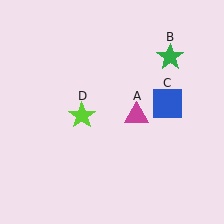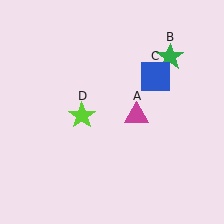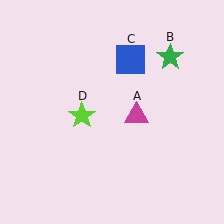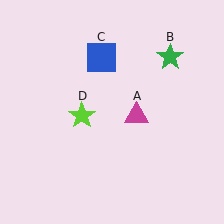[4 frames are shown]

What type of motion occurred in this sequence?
The blue square (object C) rotated counterclockwise around the center of the scene.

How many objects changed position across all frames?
1 object changed position: blue square (object C).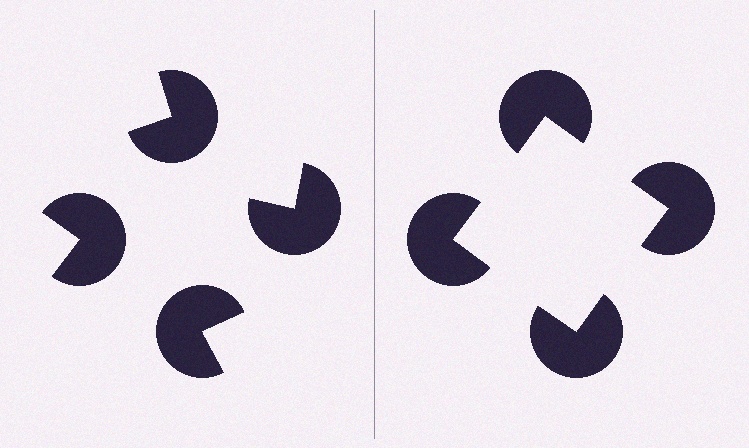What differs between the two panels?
The pac-man discs are positioned identically on both sides; only the wedge orientations differ. On the right they align to a square; on the left they are misaligned.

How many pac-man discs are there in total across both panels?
8 — 4 on each side.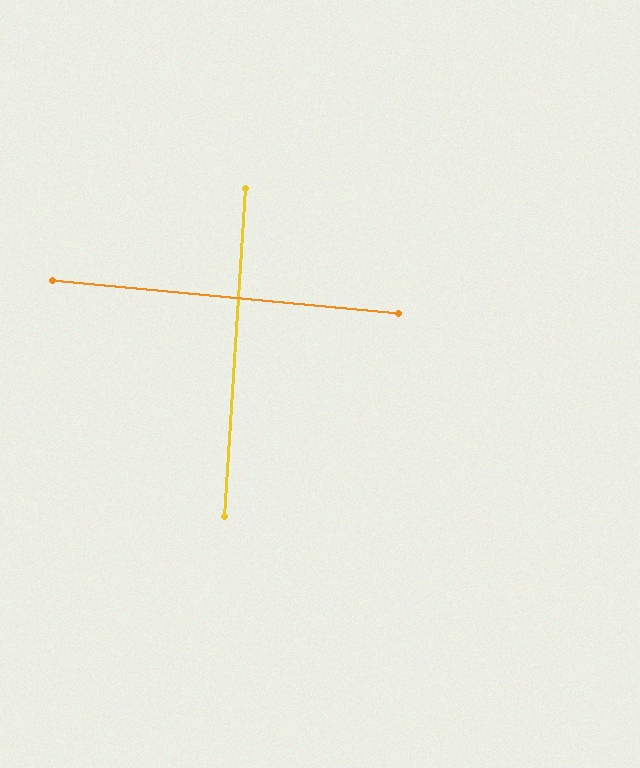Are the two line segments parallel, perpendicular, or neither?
Perpendicular — they meet at approximately 88°.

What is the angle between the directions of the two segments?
Approximately 88 degrees.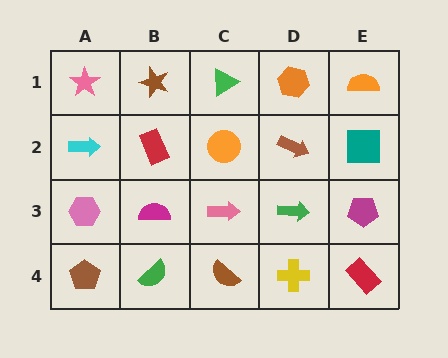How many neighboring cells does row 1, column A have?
2.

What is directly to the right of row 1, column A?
A brown star.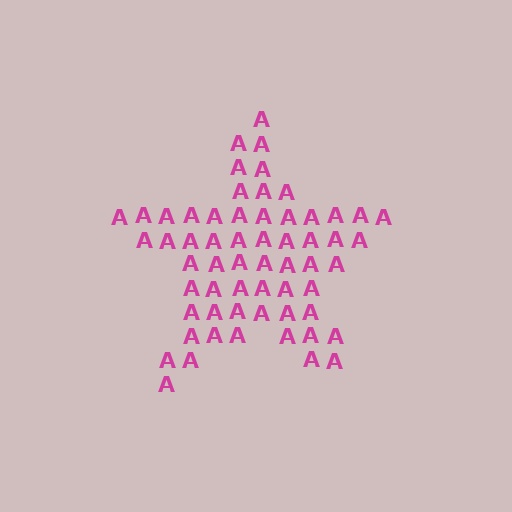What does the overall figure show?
The overall figure shows a star.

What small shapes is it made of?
It is made of small letter A's.